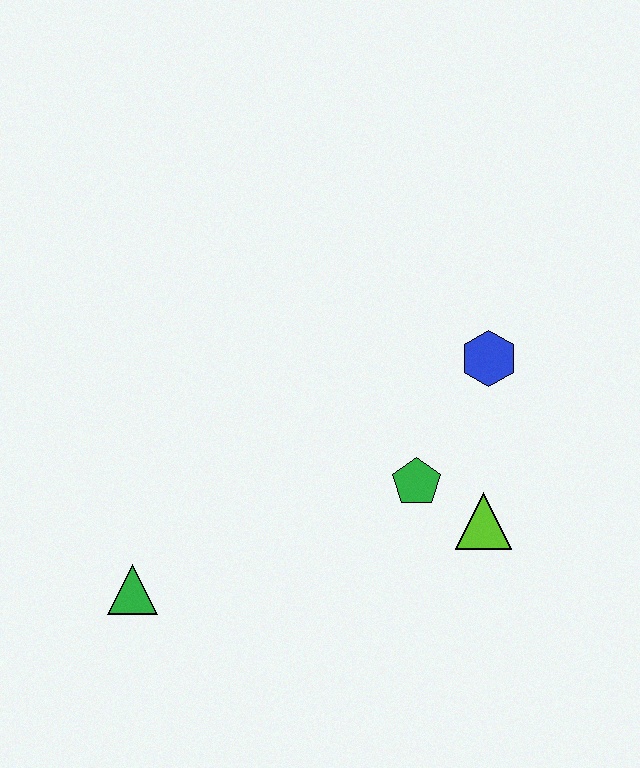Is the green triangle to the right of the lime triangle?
No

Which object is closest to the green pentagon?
The lime triangle is closest to the green pentagon.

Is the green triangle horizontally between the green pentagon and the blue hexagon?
No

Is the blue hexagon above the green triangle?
Yes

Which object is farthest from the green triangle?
The blue hexagon is farthest from the green triangle.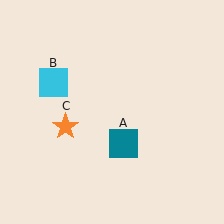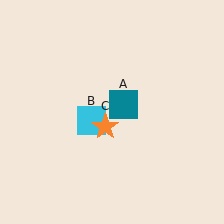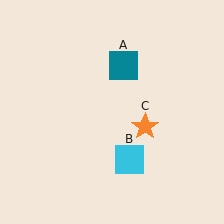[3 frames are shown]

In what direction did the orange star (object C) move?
The orange star (object C) moved right.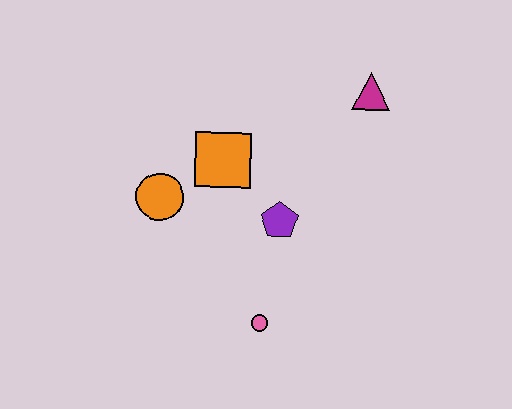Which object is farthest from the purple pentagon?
The magenta triangle is farthest from the purple pentagon.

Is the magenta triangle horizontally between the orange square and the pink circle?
No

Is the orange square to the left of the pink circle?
Yes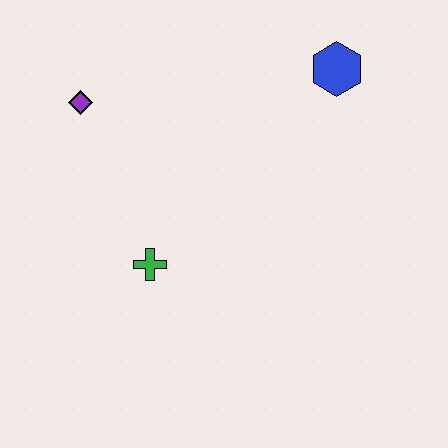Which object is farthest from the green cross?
The blue hexagon is farthest from the green cross.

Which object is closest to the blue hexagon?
The purple diamond is closest to the blue hexagon.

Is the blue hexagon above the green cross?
Yes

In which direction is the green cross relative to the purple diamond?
The green cross is below the purple diamond.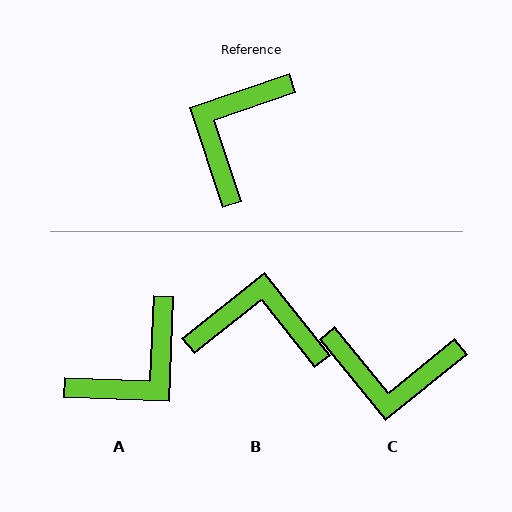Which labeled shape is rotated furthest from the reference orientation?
A, about 159 degrees away.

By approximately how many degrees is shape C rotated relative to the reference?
Approximately 111 degrees counter-clockwise.